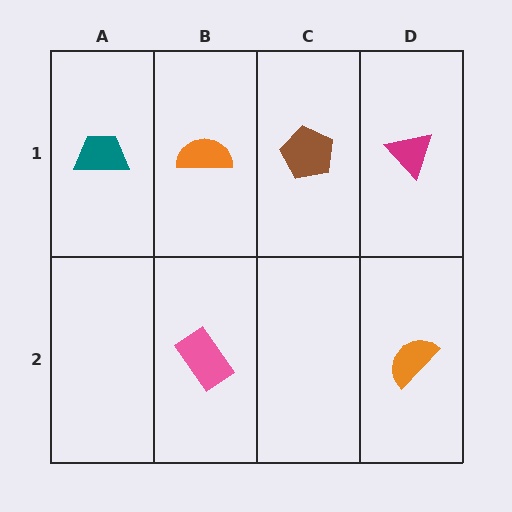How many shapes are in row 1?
4 shapes.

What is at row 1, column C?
A brown pentagon.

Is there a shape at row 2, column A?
No, that cell is empty.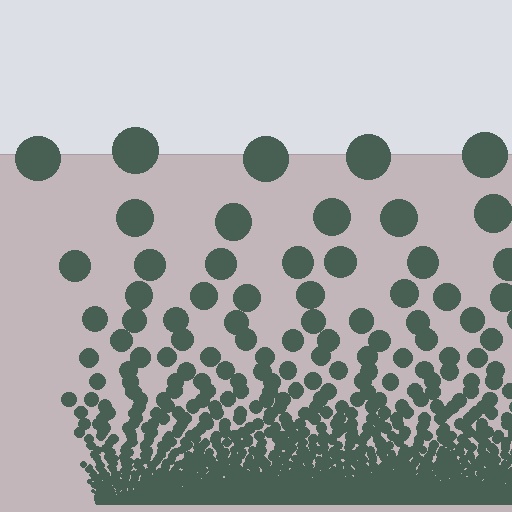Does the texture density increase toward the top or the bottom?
Density increases toward the bottom.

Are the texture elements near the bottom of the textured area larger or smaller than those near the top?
Smaller. The gradient is inverted — elements near the bottom are smaller and denser.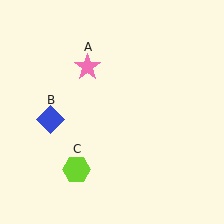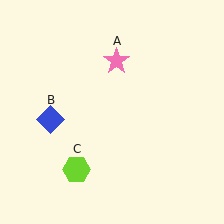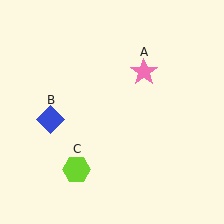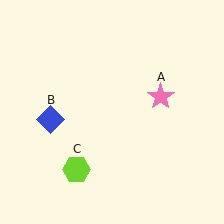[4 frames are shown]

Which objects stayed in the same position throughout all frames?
Blue diamond (object B) and lime hexagon (object C) remained stationary.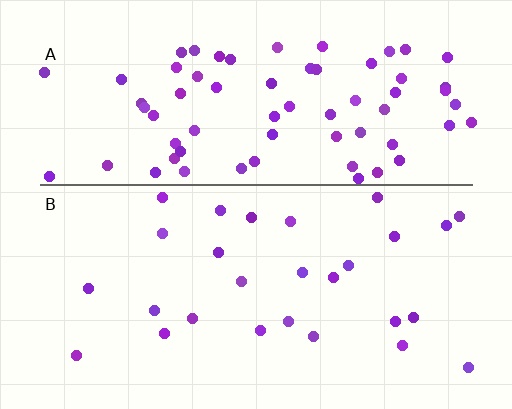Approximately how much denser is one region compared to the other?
Approximately 2.6× — region A over region B.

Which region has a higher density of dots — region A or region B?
A (the top).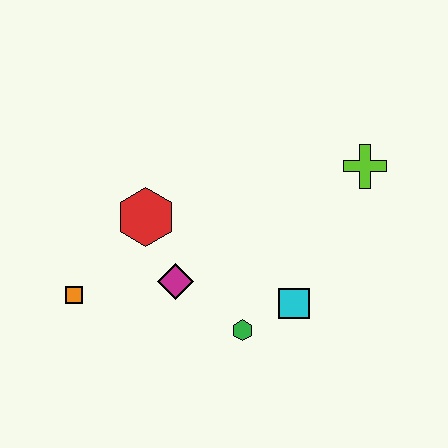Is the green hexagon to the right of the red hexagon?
Yes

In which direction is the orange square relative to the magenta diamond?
The orange square is to the left of the magenta diamond.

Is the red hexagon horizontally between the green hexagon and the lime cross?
No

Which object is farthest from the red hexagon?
The lime cross is farthest from the red hexagon.